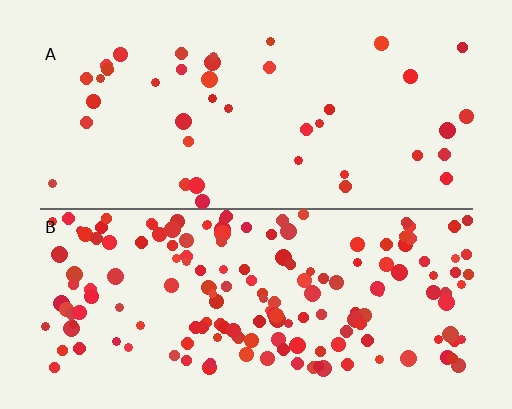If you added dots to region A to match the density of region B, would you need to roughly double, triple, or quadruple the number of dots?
Approximately quadruple.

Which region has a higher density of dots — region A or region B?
B (the bottom).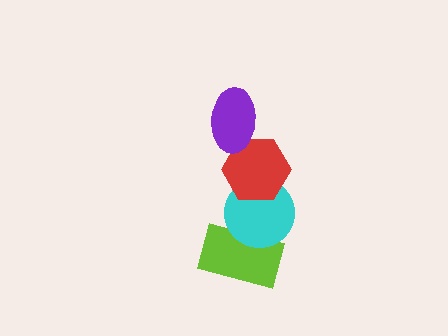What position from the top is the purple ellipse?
The purple ellipse is 1st from the top.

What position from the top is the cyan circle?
The cyan circle is 3rd from the top.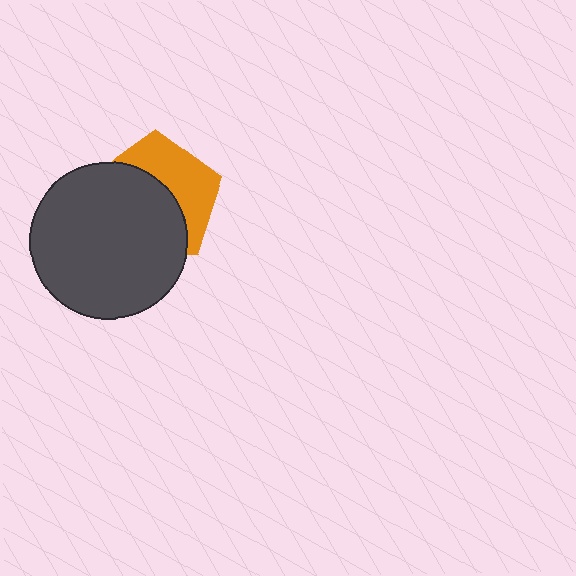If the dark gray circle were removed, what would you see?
You would see the complete orange pentagon.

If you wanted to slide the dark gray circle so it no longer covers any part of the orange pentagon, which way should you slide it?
Slide it toward the lower-left — that is the most direct way to separate the two shapes.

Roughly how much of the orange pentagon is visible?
A small part of it is visible (roughly 42%).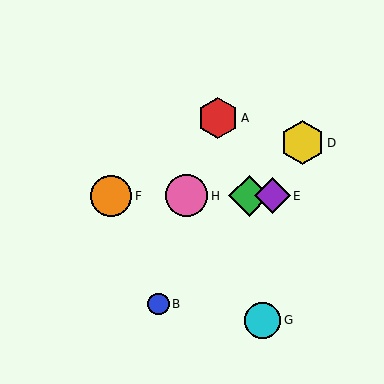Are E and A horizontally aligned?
No, E is at y≈196 and A is at y≈118.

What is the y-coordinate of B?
Object B is at y≈304.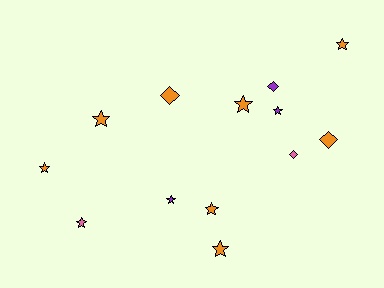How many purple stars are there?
There are 2 purple stars.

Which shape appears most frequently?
Star, with 9 objects.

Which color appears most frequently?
Orange, with 8 objects.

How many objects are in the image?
There are 13 objects.